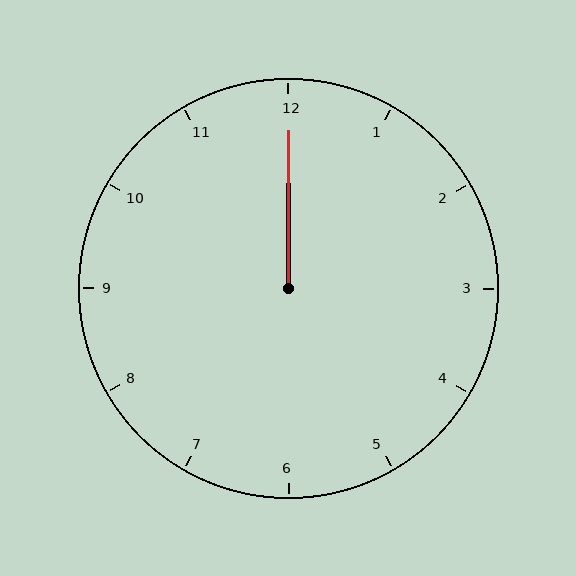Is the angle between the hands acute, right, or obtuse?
It is acute.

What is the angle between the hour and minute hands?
Approximately 0 degrees.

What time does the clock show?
12:00.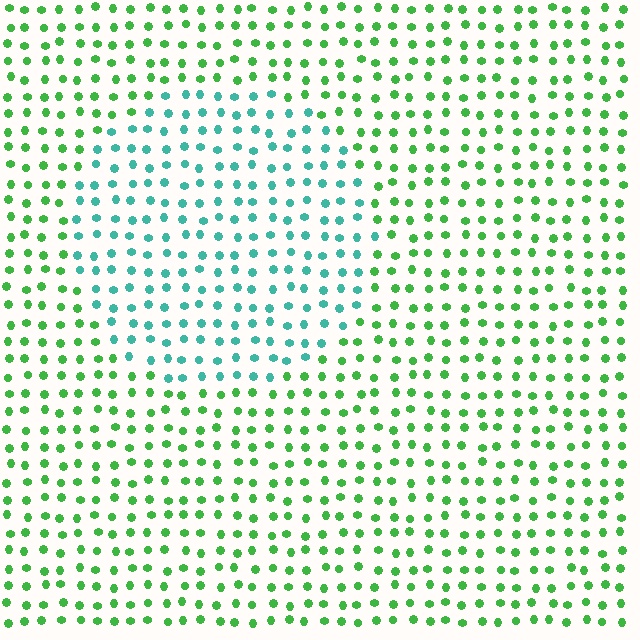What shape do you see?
I see a circle.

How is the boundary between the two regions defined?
The boundary is defined purely by a slight shift in hue (about 48 degrees). Spacing, size, and orientation are identical on both sides.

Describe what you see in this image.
The image is filled with small green elements in a uniform arrangement. A circle-shaped region is visible where the elements are tinted to a slightly different hue, forming a subtle color boundary.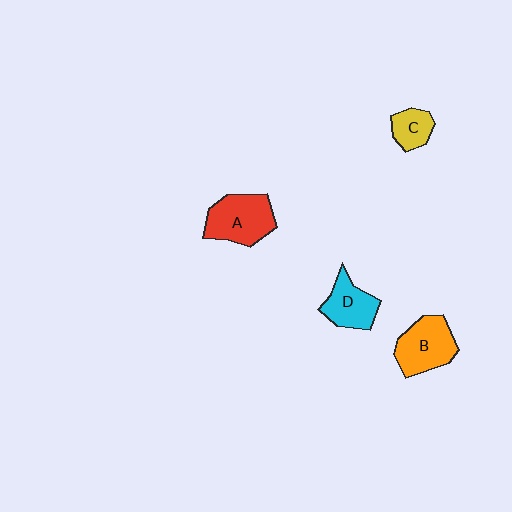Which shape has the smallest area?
Shape C (yellow).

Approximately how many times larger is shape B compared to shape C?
Approximately 2.0 times.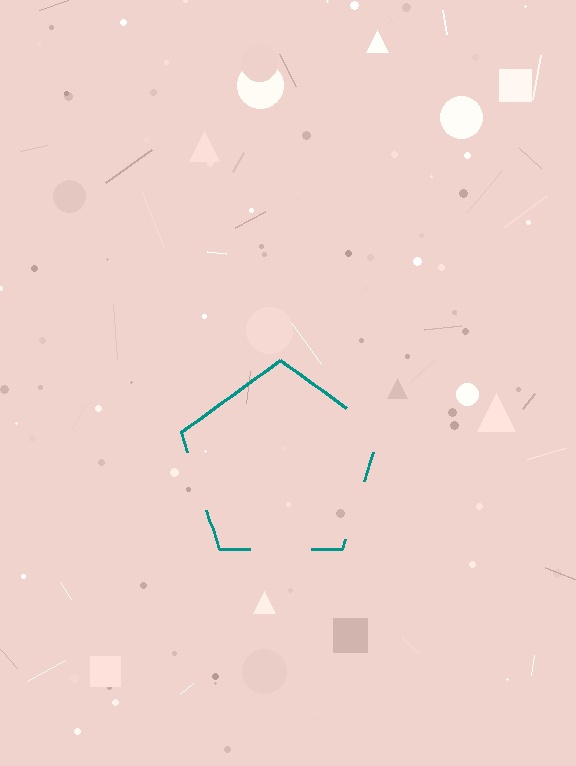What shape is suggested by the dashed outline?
The dashed outline suggests a pentagon.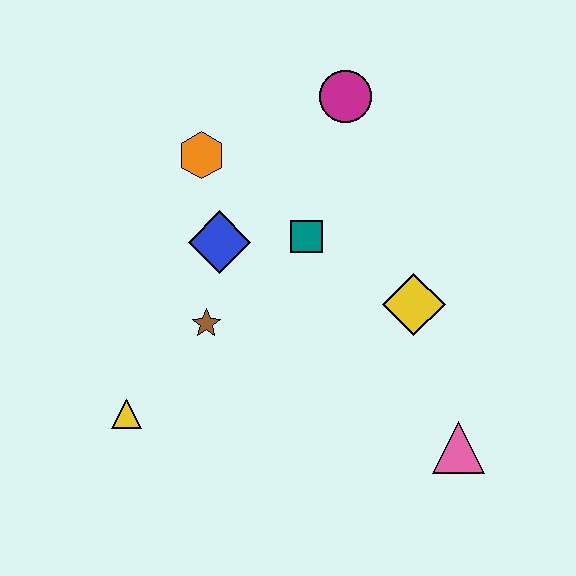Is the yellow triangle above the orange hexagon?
No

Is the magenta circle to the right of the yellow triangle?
Yes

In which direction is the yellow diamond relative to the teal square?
The yellow diamond is to the right of the teal square.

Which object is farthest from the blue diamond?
The pink triangle is farthest from the blue diamond.